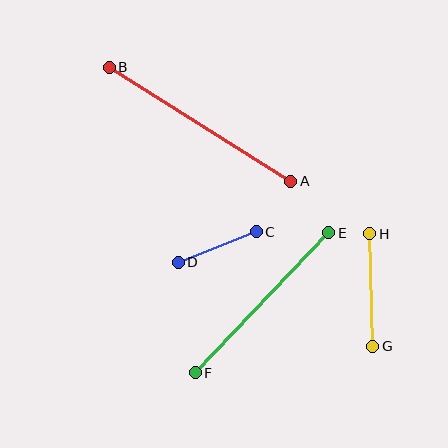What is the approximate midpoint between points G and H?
The midpoint is at approximately (371, 290) pixels.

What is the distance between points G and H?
The distance is approximately 113 pixels.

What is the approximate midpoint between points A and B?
The midpoint is at approximately (200, 124) pixels.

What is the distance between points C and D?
The distance is approximately 84 pixels.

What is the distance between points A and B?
The distance is approximately 215 pixels.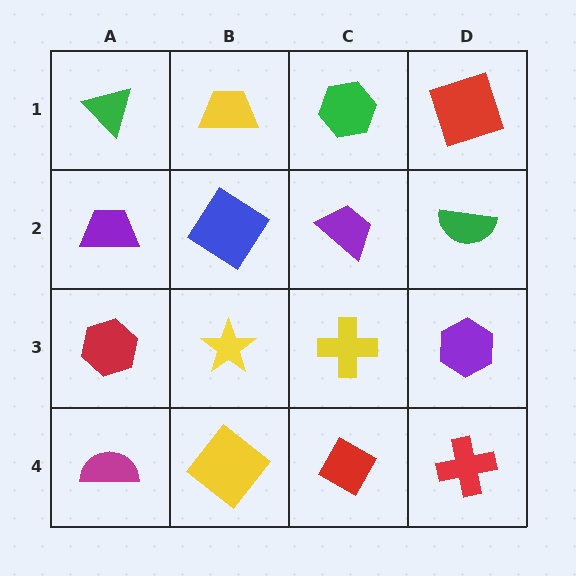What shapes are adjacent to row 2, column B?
A yellow trapezoid (row 1, column B), a yellow star (row 3, column B), a purple trapezoid (row 2, column A), a purple trapezoid (row 2, column C).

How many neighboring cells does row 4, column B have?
3.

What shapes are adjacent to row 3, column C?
A purple trapezoid (row 2, column C), a red diamond (row 4, column C), a yellow star (row 3, column B), a purple hexagon (row 3, column D).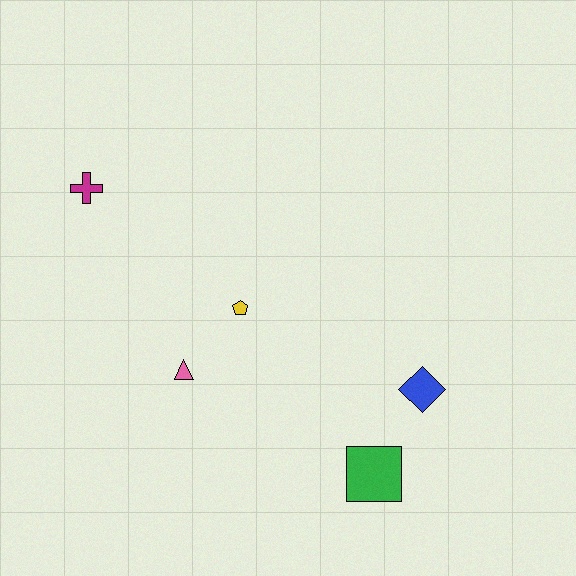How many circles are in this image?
There are no circles.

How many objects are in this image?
There are 5 objects.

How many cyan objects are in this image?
There are no cyan objects.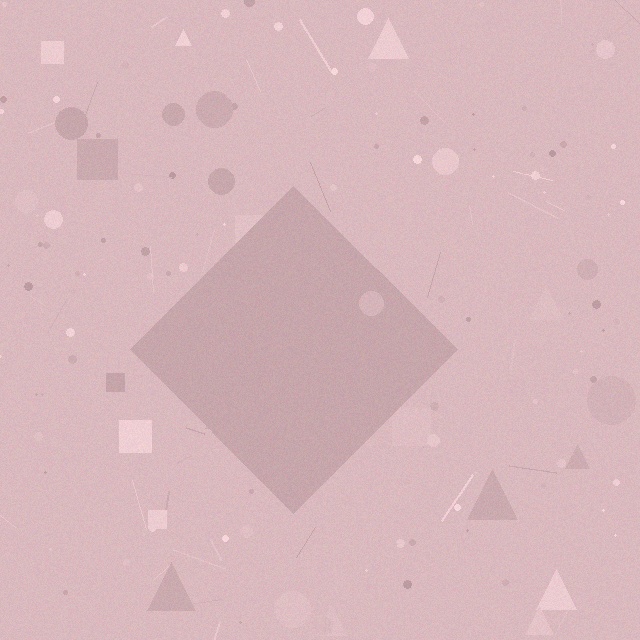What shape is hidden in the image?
A diamond is hidden in the image.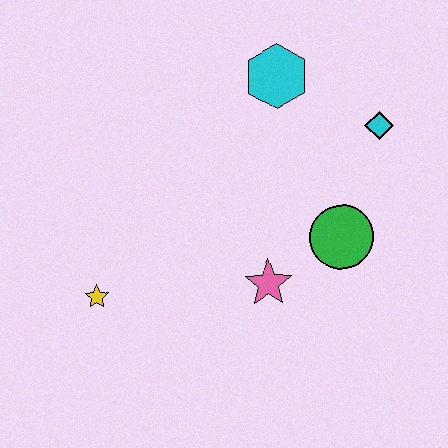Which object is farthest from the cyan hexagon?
The yellow star is farthest from the cyan hexagon.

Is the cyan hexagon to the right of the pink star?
Yes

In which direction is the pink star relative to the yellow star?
The pink star is to the right of the yellow star.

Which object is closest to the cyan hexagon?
The cyan diamond is closest to the cyan hexagon.